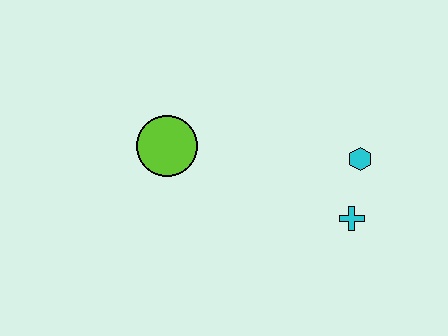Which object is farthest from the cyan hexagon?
The lime circle is farthest from the cyan hexagon.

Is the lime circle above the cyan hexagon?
Yes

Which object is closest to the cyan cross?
The cyan hexagon is closest to the cyan cross.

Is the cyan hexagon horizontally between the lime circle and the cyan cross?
No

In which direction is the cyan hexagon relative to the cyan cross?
The cyan hexagon is above the cyan cross.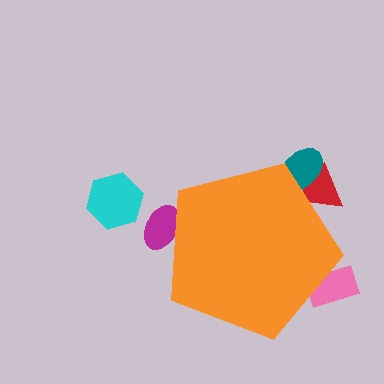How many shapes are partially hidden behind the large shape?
4 shapes are partially hidden.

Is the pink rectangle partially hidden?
Yes, the pink rectangle is partially hidden behind the orange pentagon.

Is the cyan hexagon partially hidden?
No, the cyan hexagon is fully visible.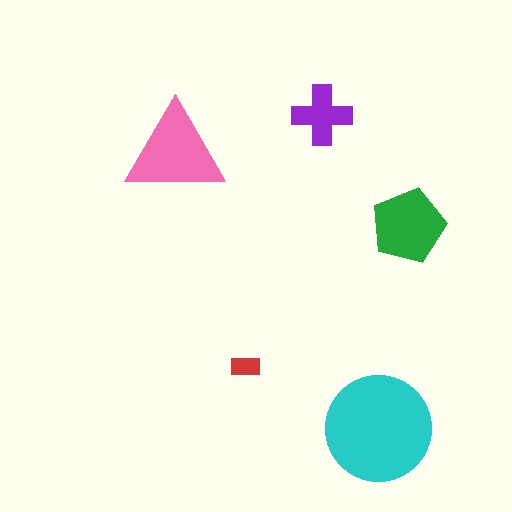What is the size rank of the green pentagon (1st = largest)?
3rd.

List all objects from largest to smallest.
The cyan circle, the pink triangle, the green pentagon, the purple cross, the red rectangle.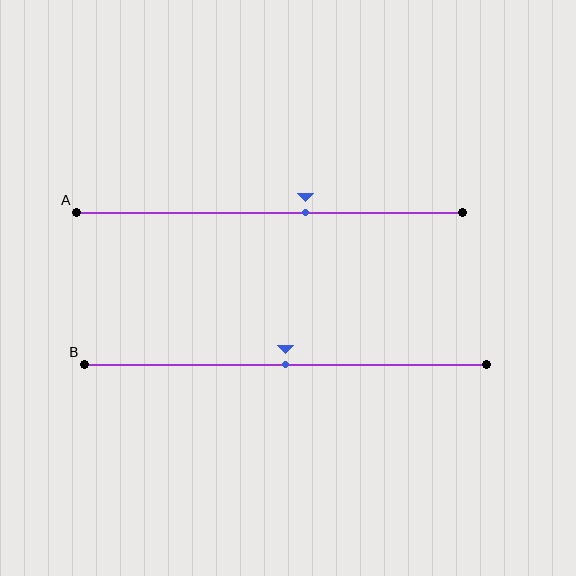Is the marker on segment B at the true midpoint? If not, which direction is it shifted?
Yes, the marker on segment B is at the true midpoint.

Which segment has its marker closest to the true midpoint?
Segment B has its marker closest to the true midpoint.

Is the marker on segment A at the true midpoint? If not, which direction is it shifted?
No, the marker on segment A is shifted to the right by about 9% of the segment length.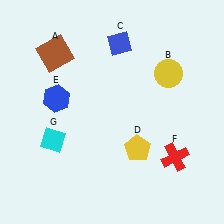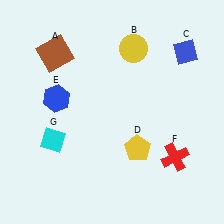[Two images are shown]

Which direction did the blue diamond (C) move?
The blue diamond (C) moved right.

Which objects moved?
The objects that moved are: the yellow circle (B), the blue diamond (C).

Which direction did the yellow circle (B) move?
The yellow circle (B) moved left.